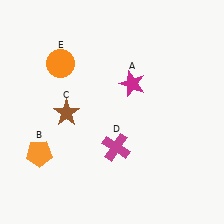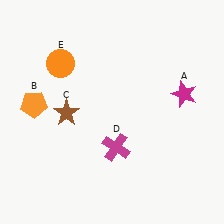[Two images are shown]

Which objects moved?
The objects that moved are: the magenta star (A), the orange pentagon (B).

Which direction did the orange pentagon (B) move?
The orange pentagon (B) moved up.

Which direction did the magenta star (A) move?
The magenta star (A) moved right.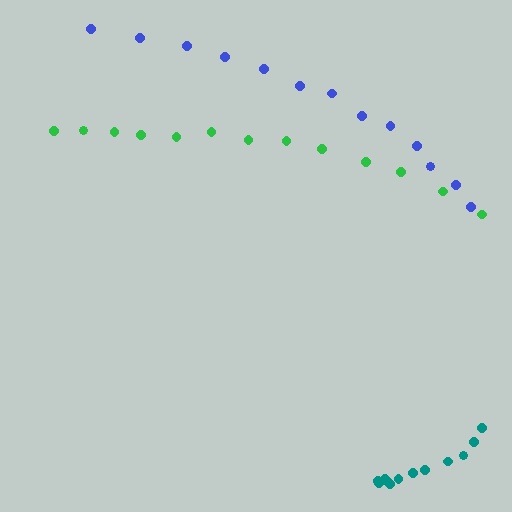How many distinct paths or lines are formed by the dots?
There are 3 distinct paths.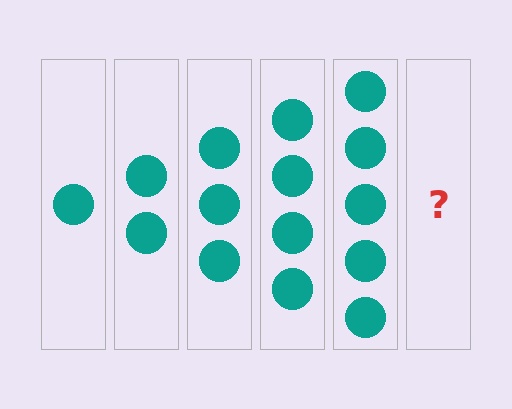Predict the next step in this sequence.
The next step is 6 circles.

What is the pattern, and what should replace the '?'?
The pattern is that each step adds one more circle. The '?' should be 6 circles.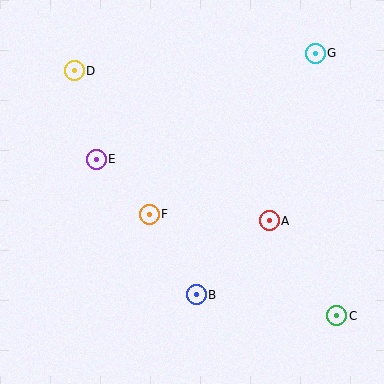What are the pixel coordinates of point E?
Point E is at (96, 159).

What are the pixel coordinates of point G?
Point G is at (315, 53).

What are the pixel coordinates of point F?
Point F is at (149, 214).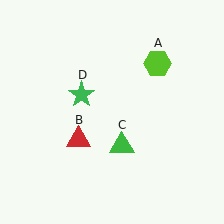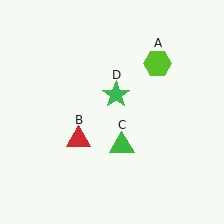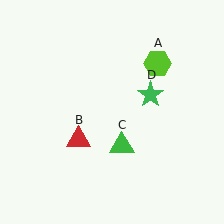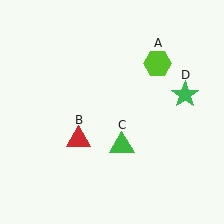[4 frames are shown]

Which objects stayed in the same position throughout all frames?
Lime hexagon (object A) and red triangle (object B) and green triangle (object C) remained stationary.